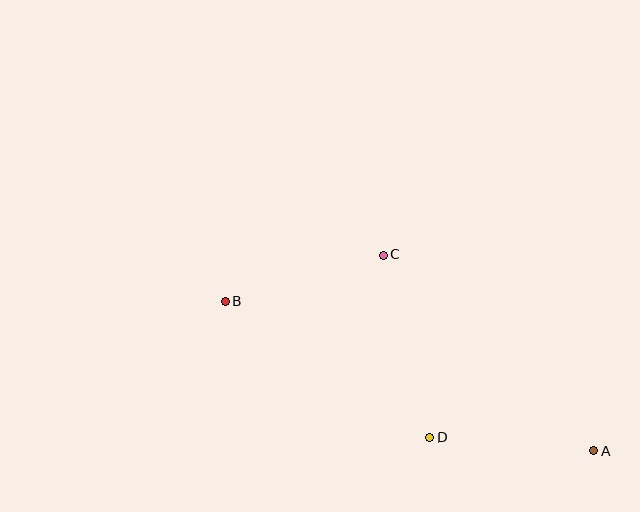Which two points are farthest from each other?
Points A and B are farthest from each other.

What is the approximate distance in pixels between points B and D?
The distance between B and D is approximately 246 pixels.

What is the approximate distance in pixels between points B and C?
The distance between B and C is approximately 165 pixels.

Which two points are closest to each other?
Points A and D are closest to each other.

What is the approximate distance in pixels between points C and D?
The distance between C and D is approximately 188 pixels.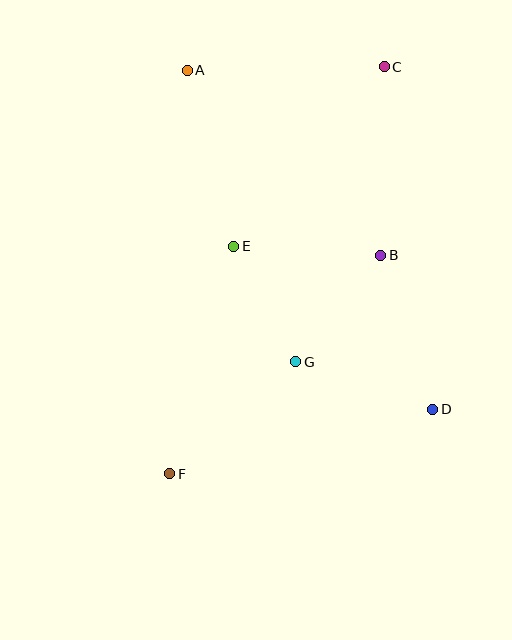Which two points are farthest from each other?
Points C and F are farthest from each other.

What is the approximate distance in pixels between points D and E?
The distance between D and E is approximately 257 pixels.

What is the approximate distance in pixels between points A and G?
The distance between A and G is approximately 311 pixels.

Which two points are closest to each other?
Points E and G are closest to each other.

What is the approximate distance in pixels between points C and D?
The distance between C and D is approximately 346 pixels.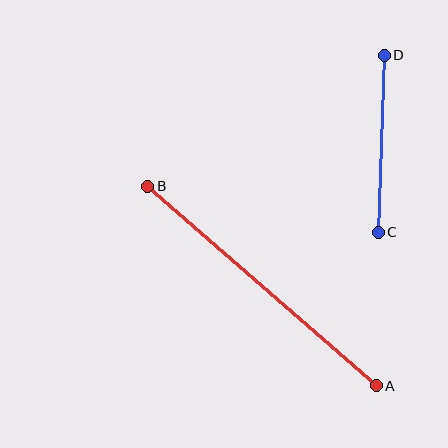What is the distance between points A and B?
The distance is approximately 303 pixels.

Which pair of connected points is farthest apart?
Points A and B are farthest apart.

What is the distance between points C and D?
The distance is approximately 177 pixels.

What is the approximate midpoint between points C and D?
The midpoint is at approximately (381, 144) pixels.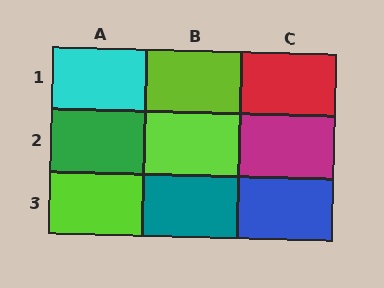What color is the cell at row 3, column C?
Blue.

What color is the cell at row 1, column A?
Cyan.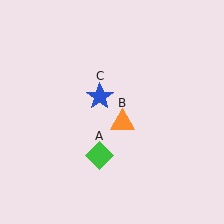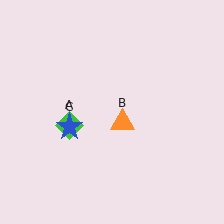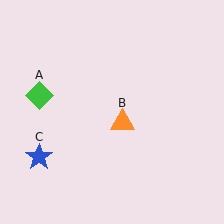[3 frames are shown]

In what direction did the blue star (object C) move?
The blue star (object C) moved down and to the left.